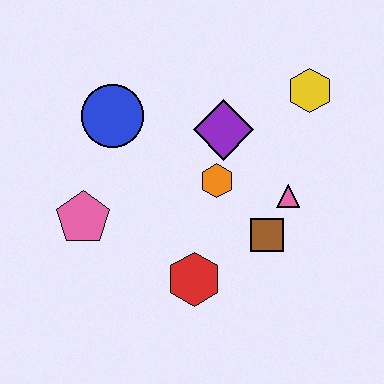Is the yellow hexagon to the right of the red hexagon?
Yes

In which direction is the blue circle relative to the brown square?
The blue circle is to the left of the brown square.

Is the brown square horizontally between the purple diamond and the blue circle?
No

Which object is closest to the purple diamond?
The orange hexagon is closest to the purple diamond.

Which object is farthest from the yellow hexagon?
The pink pentagon is farthest from the yellow hexagon.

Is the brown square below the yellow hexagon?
Yes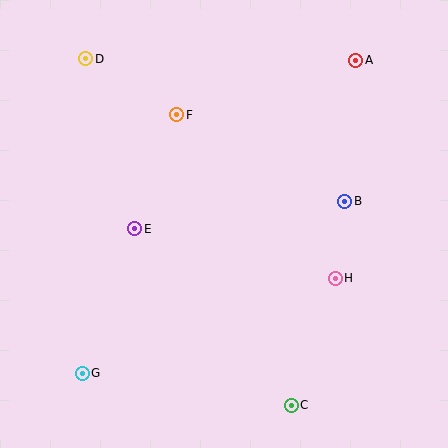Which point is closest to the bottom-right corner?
Point C is closest to the bottom-right corner.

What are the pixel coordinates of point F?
Point F is at (177, 115).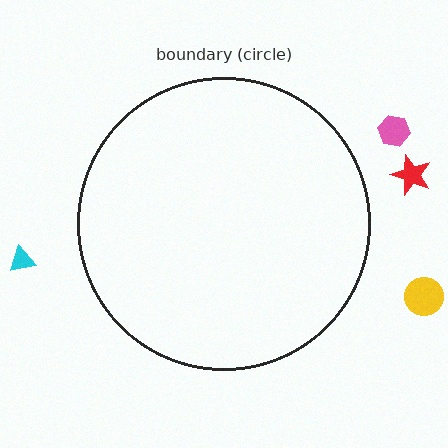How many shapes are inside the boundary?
0 inside, 4 outside.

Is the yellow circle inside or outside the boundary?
Outside.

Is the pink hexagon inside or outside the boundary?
Outside.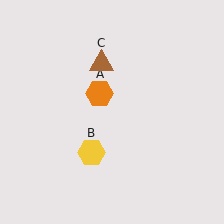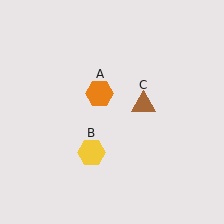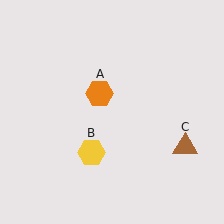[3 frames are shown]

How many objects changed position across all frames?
1 object changed position: brown triangle (object C).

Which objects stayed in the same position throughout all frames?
Orange hexagon (object A) and yellow hexagon (object B) remained stationary.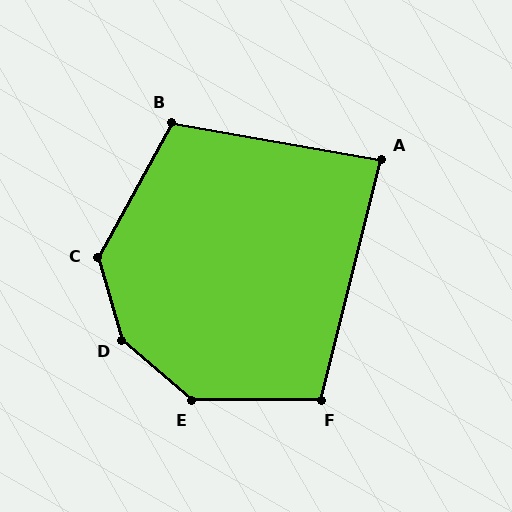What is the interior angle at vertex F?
Approximately 104 degrees (obtuse).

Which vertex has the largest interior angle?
D, at approximately 147 degrees.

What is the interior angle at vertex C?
Approximately 135 degrees (obtuse).